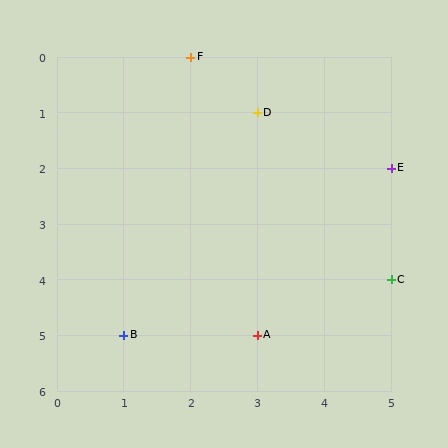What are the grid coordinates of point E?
Point E is at grid coordinates (5, 2).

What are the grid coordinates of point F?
Point F is at grid coordinates (2, 0).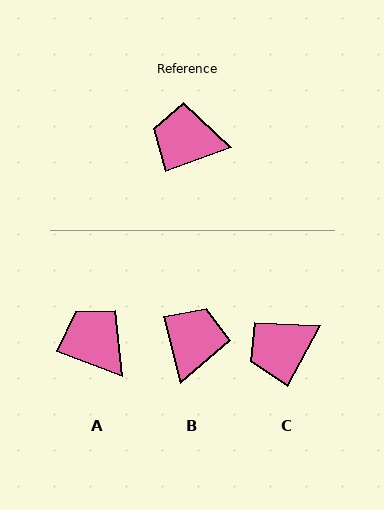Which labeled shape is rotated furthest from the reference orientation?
B, about 96 degrees away.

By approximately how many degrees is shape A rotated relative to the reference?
Approximately 41 degrees clockwise.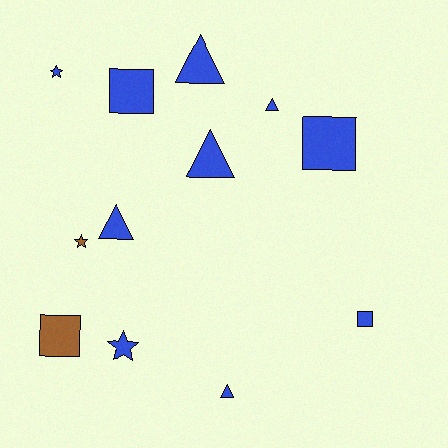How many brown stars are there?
There is 1 brown star.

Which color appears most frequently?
Blue, with 10 objects.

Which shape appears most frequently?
Triangle, with 5 objects.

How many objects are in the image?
There are 12 objects.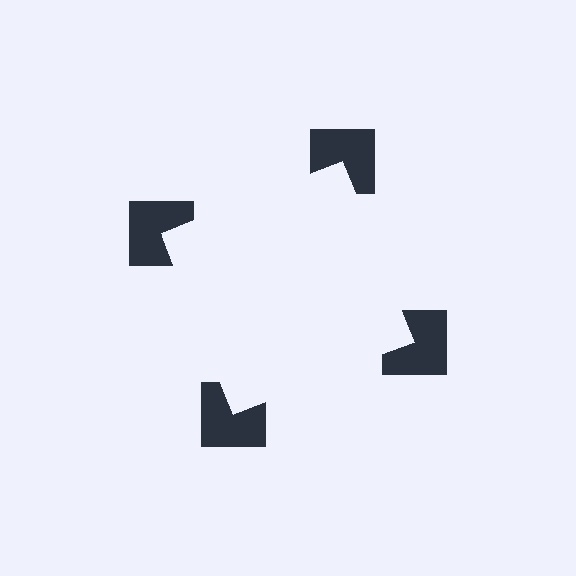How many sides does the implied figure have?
4 sides.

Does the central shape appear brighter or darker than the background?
It typically appears slightly brighter than the background, even though no actual brightness change is drawn.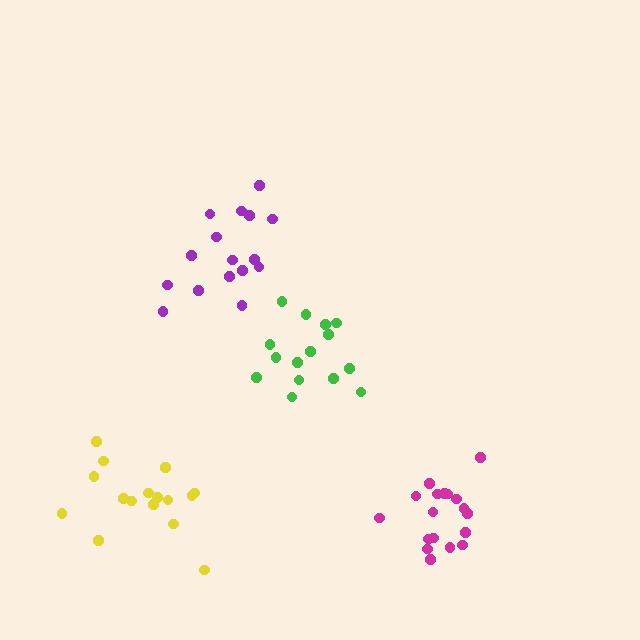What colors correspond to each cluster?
The clusters are colored: magenta, green, purple, yellow.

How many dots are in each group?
Group 1: 18 dots, Group 2: 15 dots, Group 3: 16 dots, Group 4: 16 dots (65 total).